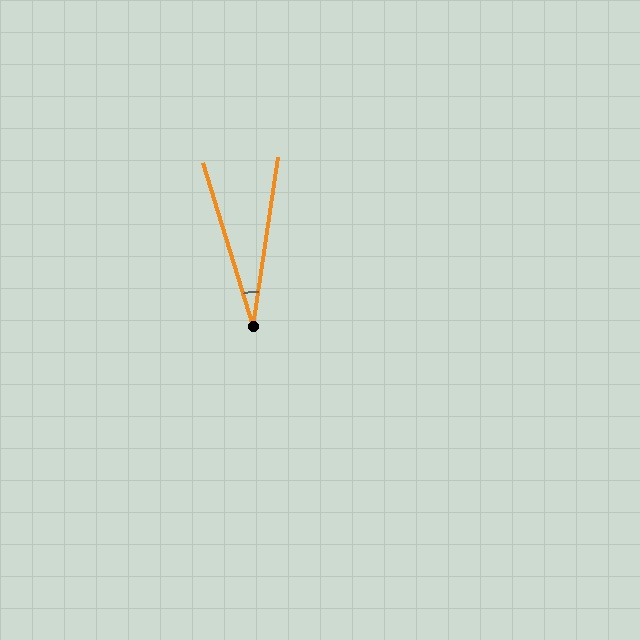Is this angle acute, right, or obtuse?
It is acute.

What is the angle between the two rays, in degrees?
Approximately 25 degrees.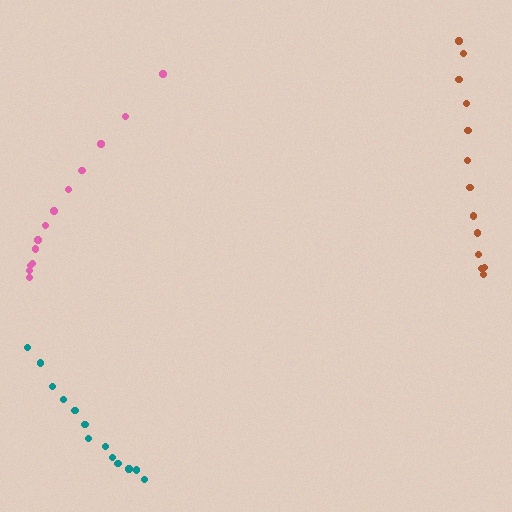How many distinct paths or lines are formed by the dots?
There are 3 distinct paths.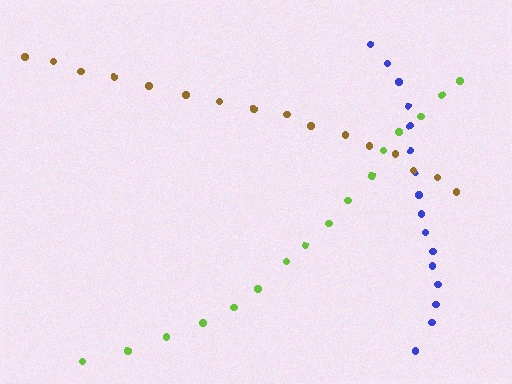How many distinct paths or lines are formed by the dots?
There are 3 distinct paths.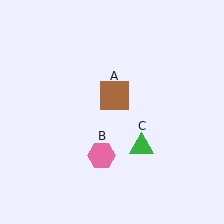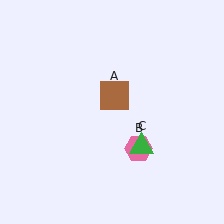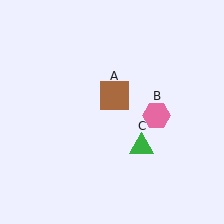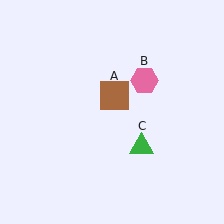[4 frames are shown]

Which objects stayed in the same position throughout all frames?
Brown square (object A) and green triangle (object C) remained stationary.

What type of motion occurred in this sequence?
The pink hexagon (object B) rotated counterclockwise around the center of the scene.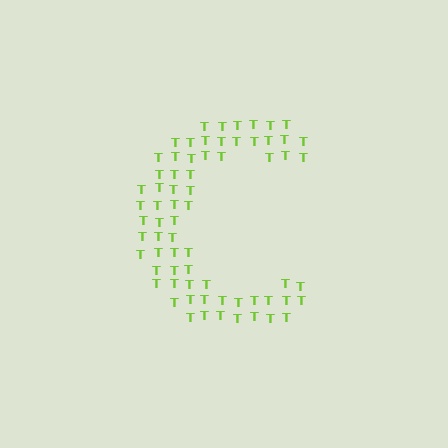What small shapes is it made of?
It is made of small letter T's.